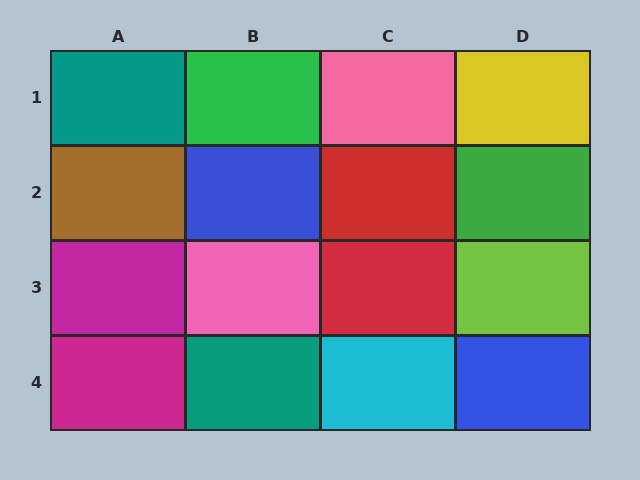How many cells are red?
2 cells are red.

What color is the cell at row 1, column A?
Teal.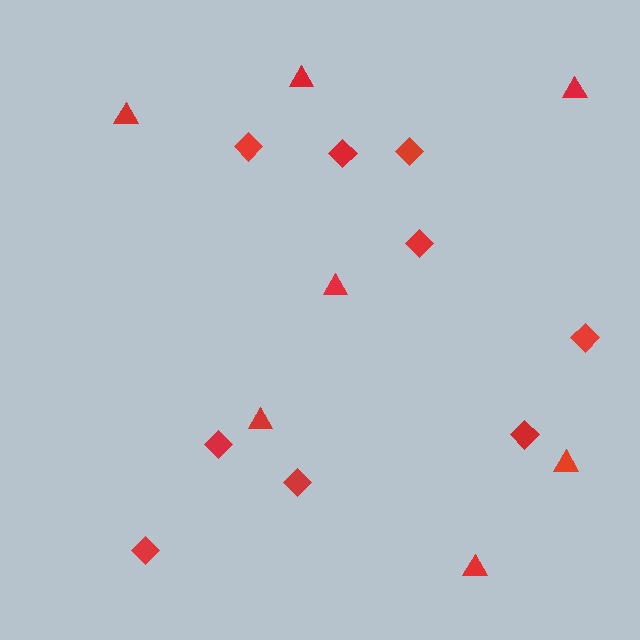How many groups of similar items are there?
There are 2 groups: one group of diamonds (9) and one group of triangles (7).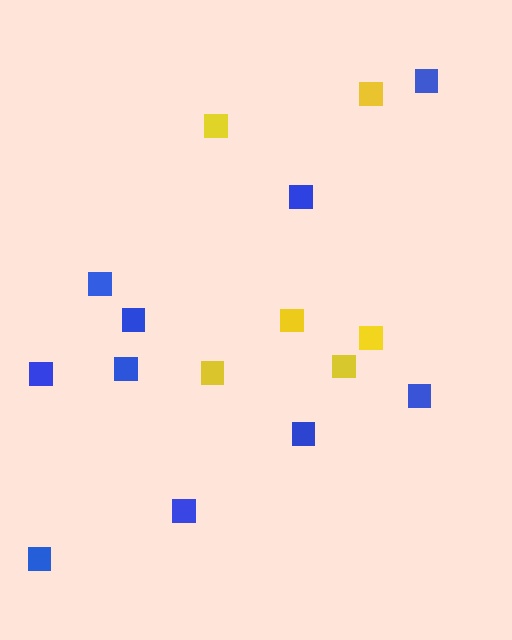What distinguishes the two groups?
There are 2 groups: one group of blue squares (10) and one group of yellow squares (6).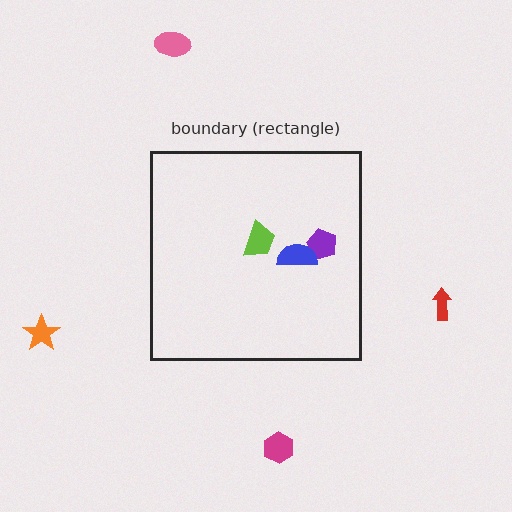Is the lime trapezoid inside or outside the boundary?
Inside.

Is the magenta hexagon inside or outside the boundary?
Outside.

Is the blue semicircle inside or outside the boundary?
Inside.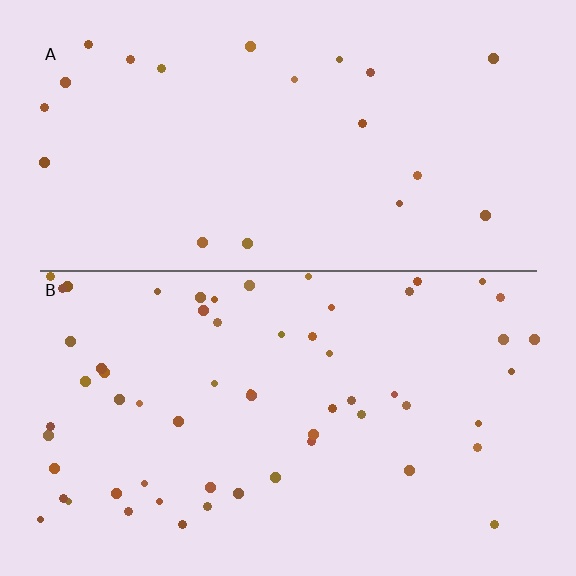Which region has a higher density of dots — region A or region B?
B (the bottom).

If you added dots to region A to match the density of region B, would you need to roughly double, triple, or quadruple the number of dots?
Approximately triple.